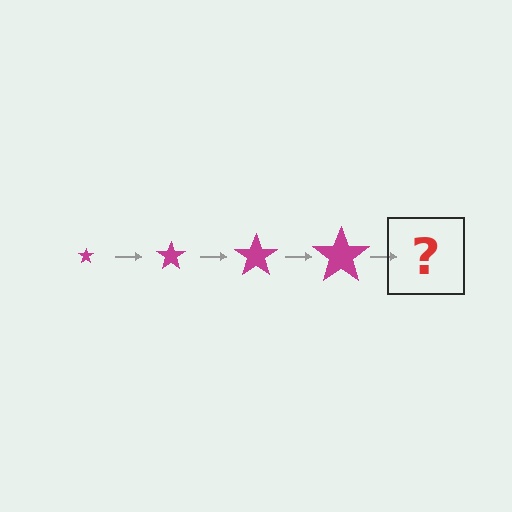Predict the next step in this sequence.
The next step is a magenta star, larger than the previous one.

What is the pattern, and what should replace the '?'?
The pattern is that the star gets progressively larger each step. The '?' should be a magenta star, larger than the previous one.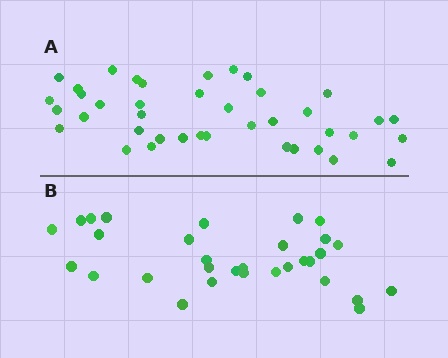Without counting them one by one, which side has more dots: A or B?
Region A (the top region) has more dots.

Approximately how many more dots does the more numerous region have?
Region A has roughly 8 or so more dots than region B.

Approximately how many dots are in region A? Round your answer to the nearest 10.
About 40 dots.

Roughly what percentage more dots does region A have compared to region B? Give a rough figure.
About 30% more.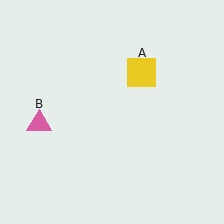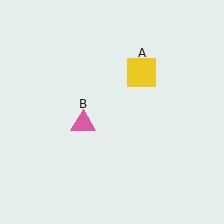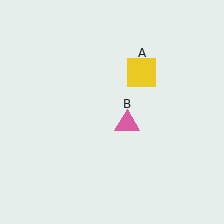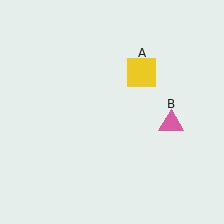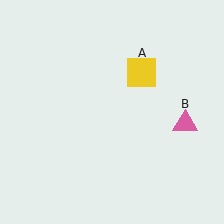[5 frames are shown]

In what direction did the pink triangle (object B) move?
The pink triangle (object B) moved right.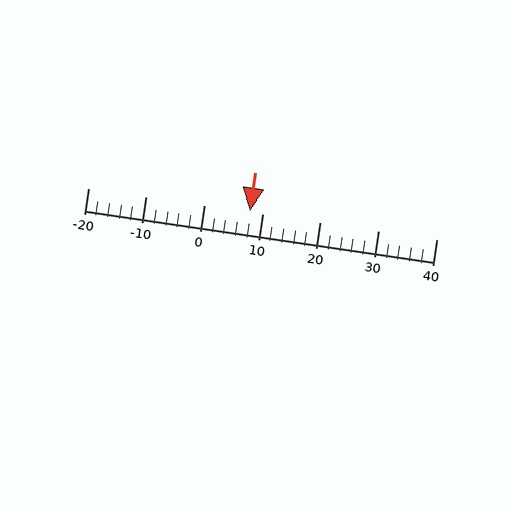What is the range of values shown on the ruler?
The ruler shows values from -20 to 40.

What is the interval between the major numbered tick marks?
The major tick marks are spaced 10 units apart.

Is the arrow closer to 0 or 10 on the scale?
The arrow is closer to 10.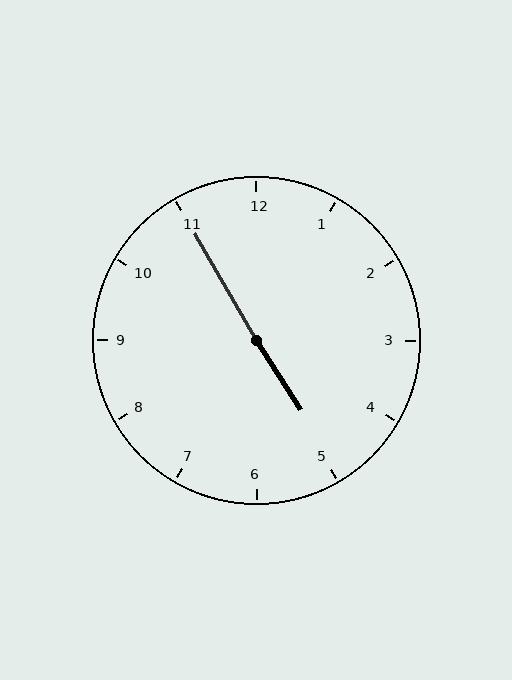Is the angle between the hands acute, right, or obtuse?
It is obtuse.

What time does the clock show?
4:55.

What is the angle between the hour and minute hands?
Approximately 178 degrees.